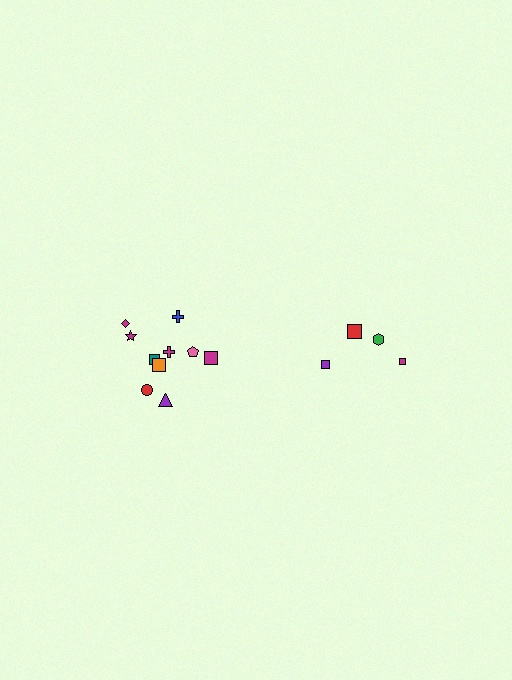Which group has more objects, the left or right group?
The left group.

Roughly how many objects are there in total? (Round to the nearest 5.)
Roughly 15 objects in total.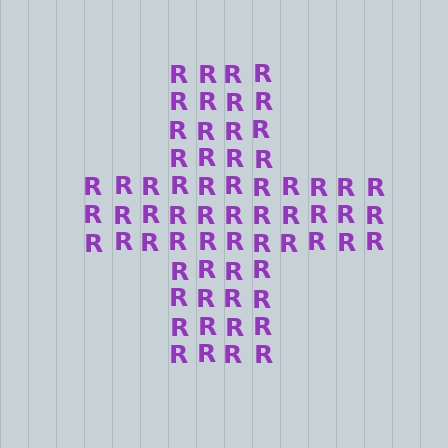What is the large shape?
The large shape is a cross.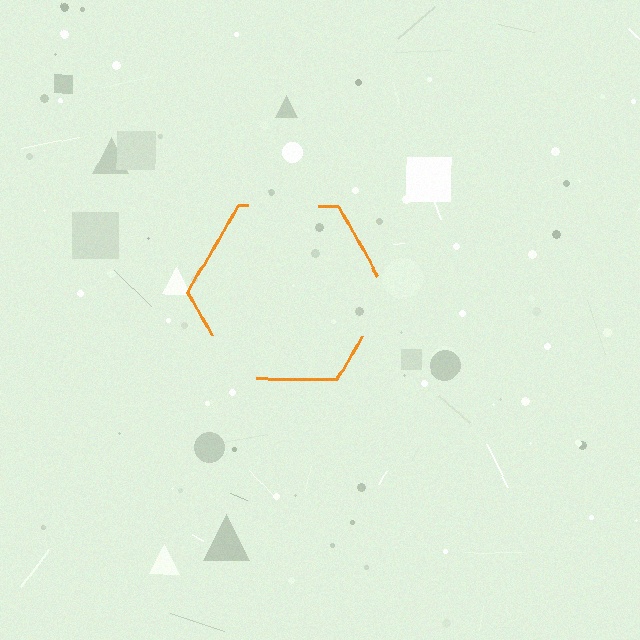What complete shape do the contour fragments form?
The contour fragments form a hexagon.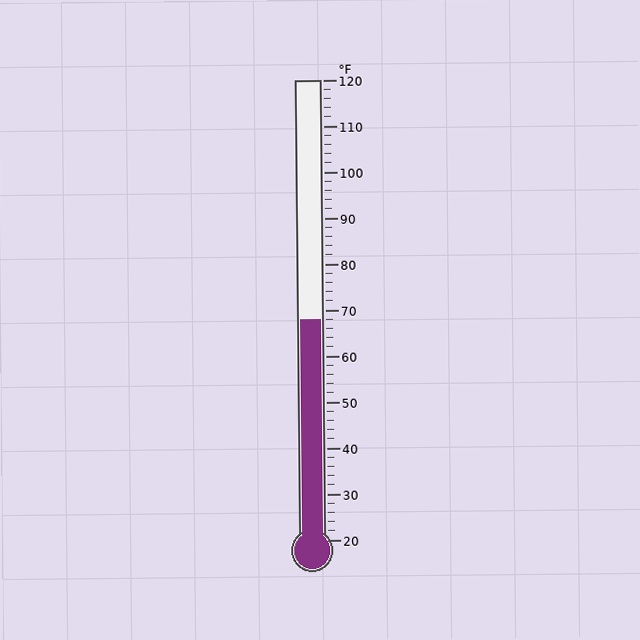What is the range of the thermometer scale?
The thermometer scale ranges from 20°F to 120°F.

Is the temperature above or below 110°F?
The temperature is below 110°F.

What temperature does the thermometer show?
The thermometer shows approximately 68°F.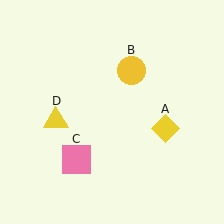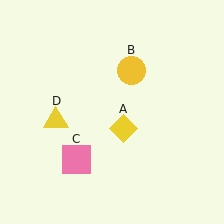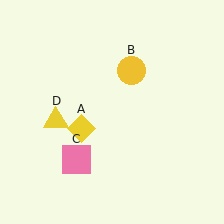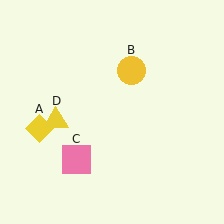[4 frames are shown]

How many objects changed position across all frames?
1 object changed position: yellow diamond (object A).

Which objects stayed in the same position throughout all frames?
Yellow circle (object B) and pink square (object C) and yellow triangle (object D) remained stationary.